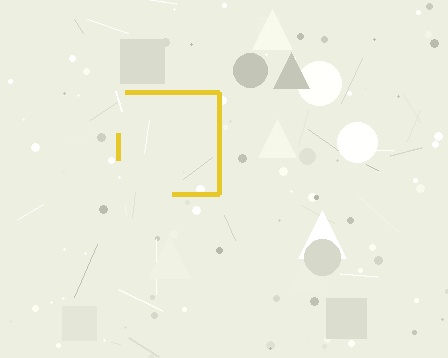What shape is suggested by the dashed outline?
The dashed outline suggests a square.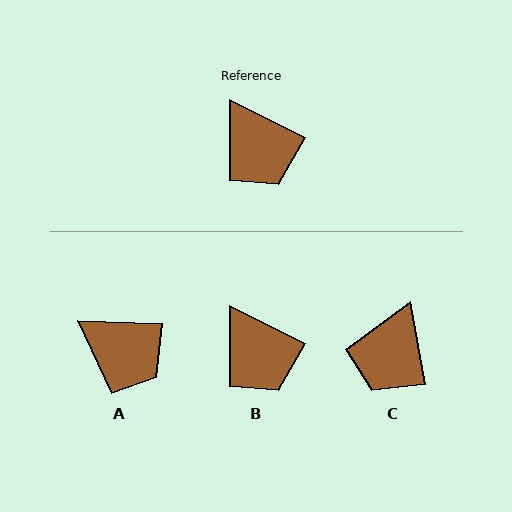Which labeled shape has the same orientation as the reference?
B.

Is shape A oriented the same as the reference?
No, it is off by about 24 degrees.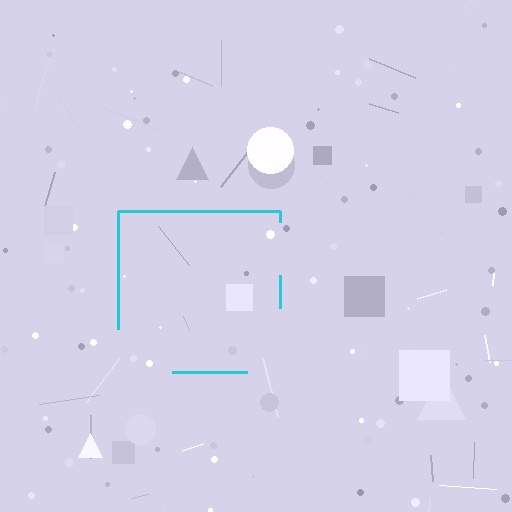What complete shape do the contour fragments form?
The contour fragments form a square.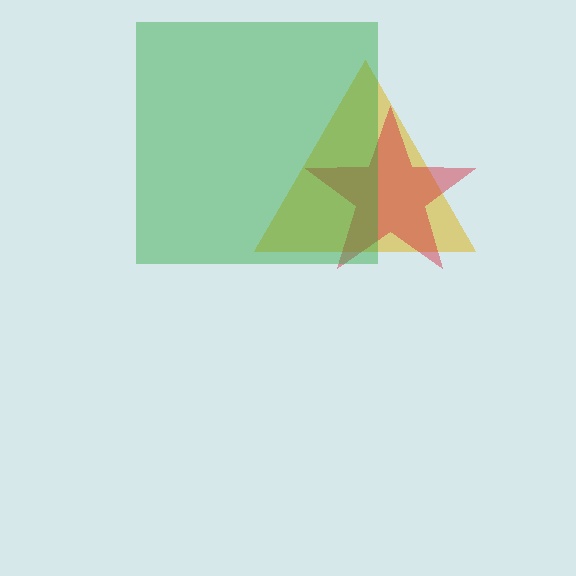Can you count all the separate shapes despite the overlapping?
Yes, there are 3 separate shapes.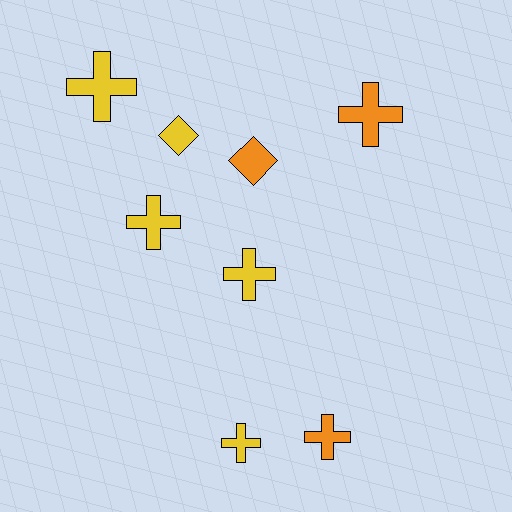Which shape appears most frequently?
Cross, with 6 objects.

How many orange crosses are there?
There are 2 orange crosses.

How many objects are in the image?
There are 8 objects.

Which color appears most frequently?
Yellow, with 5 objects.